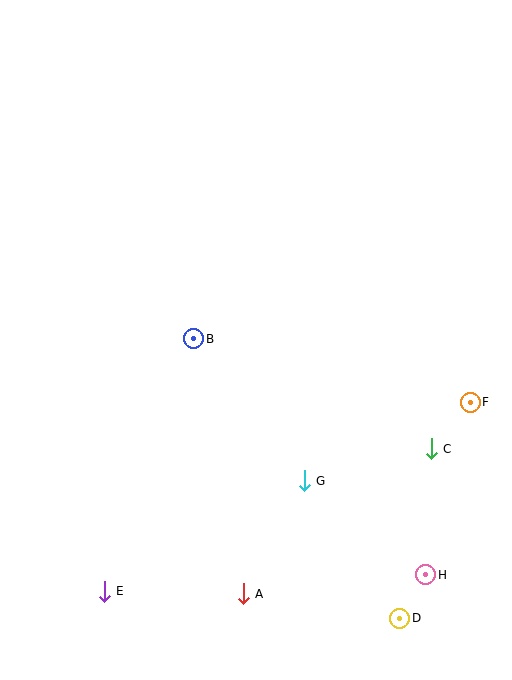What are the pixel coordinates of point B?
Point B is at (194, 339).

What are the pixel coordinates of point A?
Point A is at (243, 594).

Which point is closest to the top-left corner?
Point B is closest to the top-left corner.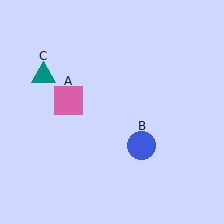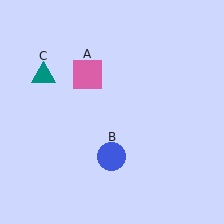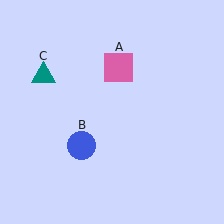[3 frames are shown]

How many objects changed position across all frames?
2 objects changed position: pink square (object A), blue circle (object B).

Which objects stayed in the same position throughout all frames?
Teal triangle (object C) remained stationary.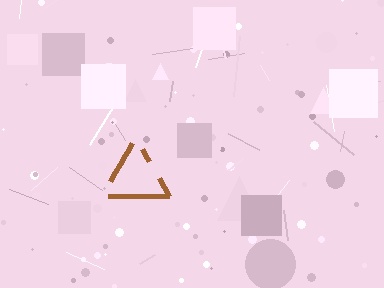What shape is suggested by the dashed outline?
The dashed outline suggests a triangle.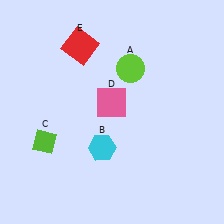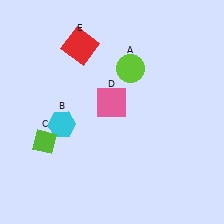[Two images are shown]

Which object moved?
The cyan hexagon (B) moved left.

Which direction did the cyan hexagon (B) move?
The cyan hexagon (B) moved left.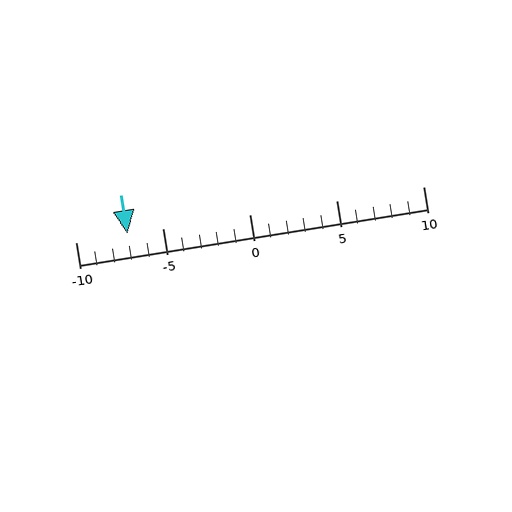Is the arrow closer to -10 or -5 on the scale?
The arrow is closer to -5.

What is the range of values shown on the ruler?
The ruler shows values from -10 to 10.